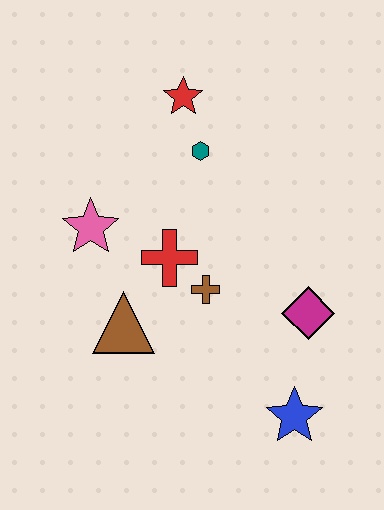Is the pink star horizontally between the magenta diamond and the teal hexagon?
No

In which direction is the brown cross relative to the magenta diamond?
The brown cross is to the left of the magenta diamond.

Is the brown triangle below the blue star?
No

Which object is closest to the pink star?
The red cross is closest to the pink star.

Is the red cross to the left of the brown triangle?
No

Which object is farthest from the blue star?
The red star is farthest from the blue star.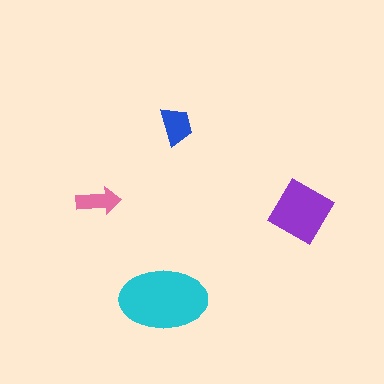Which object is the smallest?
The pink arrow.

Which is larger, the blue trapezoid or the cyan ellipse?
The cyan ellipse.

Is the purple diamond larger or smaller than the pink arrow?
Larger.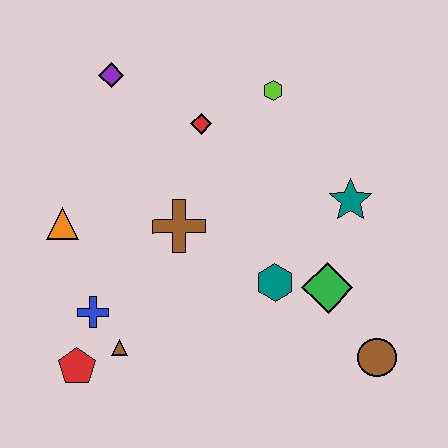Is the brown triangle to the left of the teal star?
Yes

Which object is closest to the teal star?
The green diamond is closest to the teal star.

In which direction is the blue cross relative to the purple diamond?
The blue cross is below the purple diamond.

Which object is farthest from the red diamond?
The brown circle is farthest from the red diamond.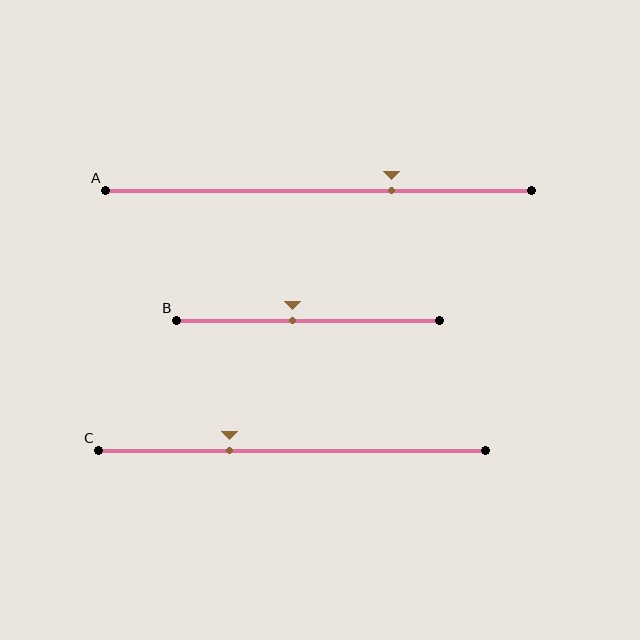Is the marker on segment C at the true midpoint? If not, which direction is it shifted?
No, the marker on segment C is shifted to the left by about 16% of the segment length.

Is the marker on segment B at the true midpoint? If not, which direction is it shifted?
No, the marker on segment B is shifted to the left by about 6% of the segment length.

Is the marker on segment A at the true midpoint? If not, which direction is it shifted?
No, the marker on segment A is shifted to the right by about 17% of the segment length.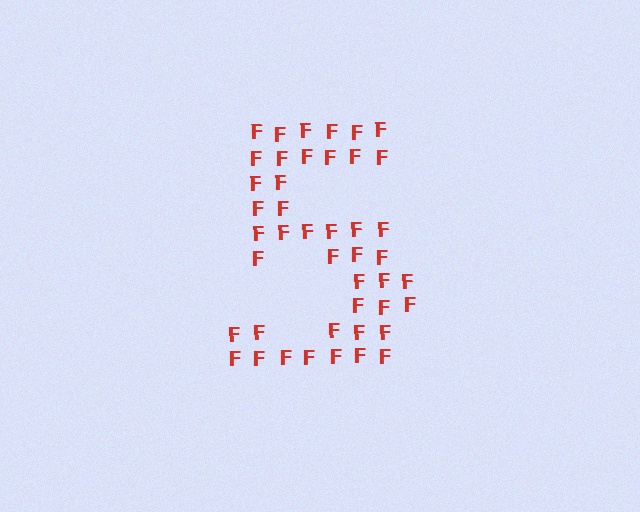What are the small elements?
The small elements are letter F's.